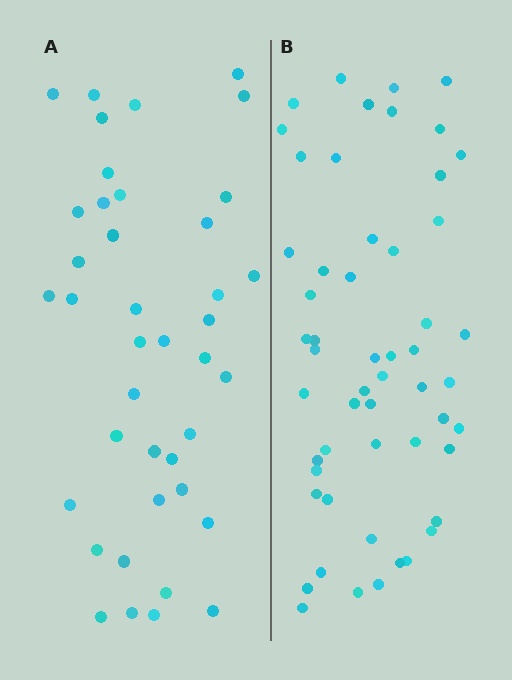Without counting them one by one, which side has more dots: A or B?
Region B (the right region) has more dots.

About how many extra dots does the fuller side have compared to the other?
Region B has approximately 15 more dots than region A.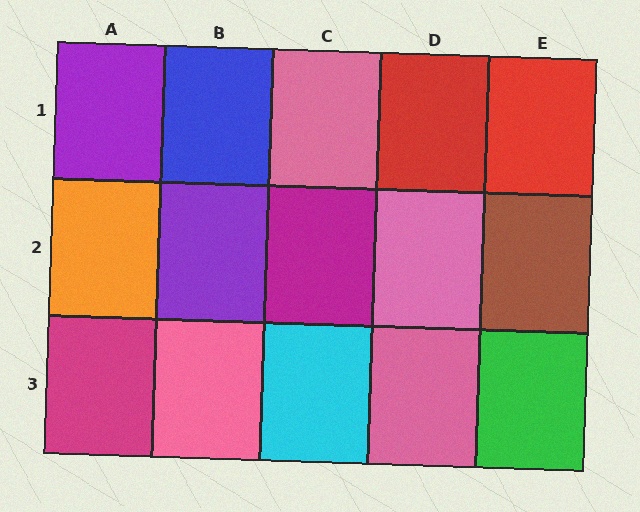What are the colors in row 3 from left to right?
Magenta, pink, cyan, pink, green.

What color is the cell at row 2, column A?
Orange.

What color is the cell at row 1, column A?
Purple.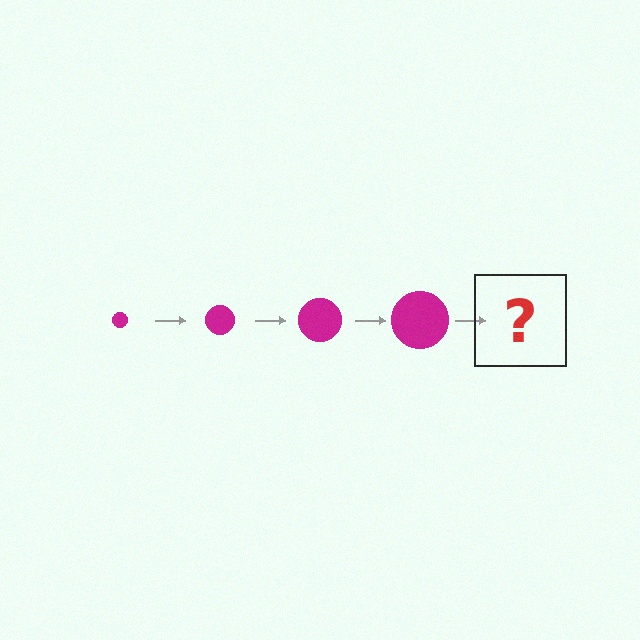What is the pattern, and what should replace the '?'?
The pattern is that the circle gets progressively larger each step. The '?' should be a magenta circle, larger than the previous one.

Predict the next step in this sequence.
The next step is a magenta circle, larger than the previous one.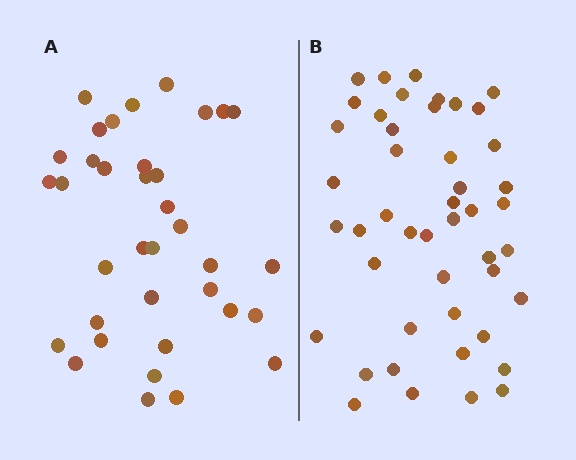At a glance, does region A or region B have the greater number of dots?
Region B (the right region) has more dots.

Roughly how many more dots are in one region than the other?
Region B has roughly 10 or so more dots than region A.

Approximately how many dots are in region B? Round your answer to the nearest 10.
About 50 dots. (The exact count is 46, which rounds to 50.)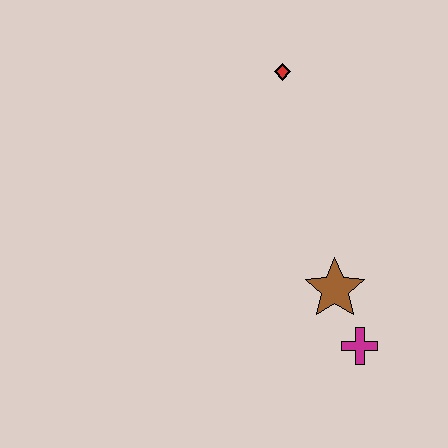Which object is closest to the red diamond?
The brown star is closest to the red diamond.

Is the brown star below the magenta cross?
No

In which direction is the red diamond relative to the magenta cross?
The red diamond is above the magenta cross.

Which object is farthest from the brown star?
The red diamond is farthest from the brown star.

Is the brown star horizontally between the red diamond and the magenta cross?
Yes